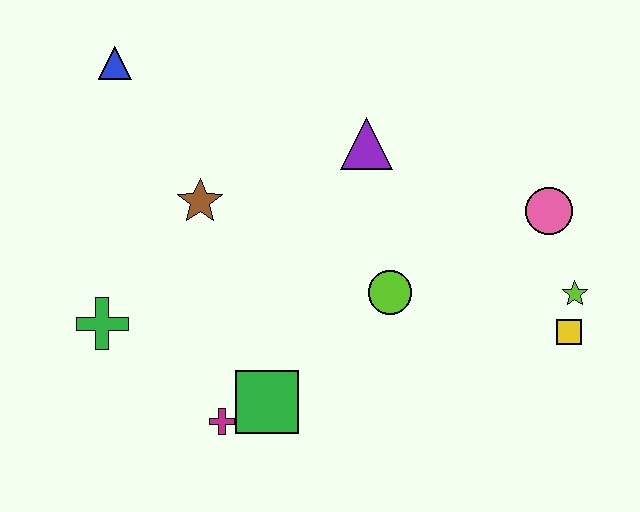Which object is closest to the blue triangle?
The brown star is closest to the blue triangle.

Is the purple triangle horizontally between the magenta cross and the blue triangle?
No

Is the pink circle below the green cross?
No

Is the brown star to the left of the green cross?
No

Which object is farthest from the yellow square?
The blue triangle is farthest from the yellow square.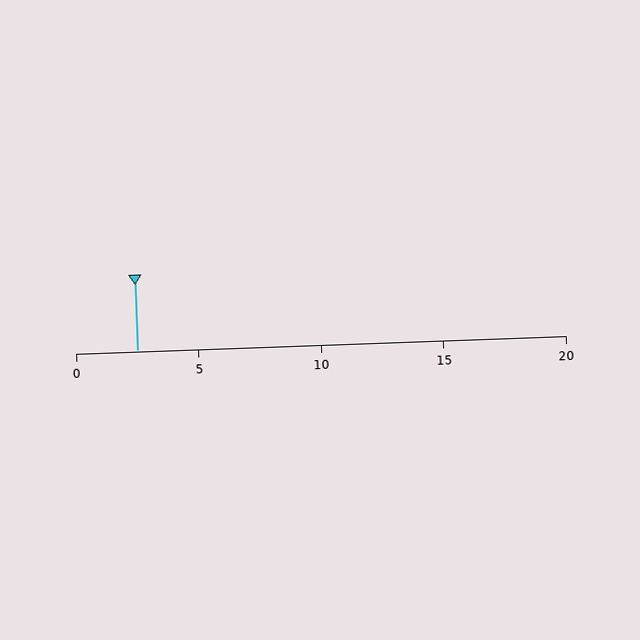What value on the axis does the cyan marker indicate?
The marker indicates approximately 2.5.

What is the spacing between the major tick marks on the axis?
The major ticks are spaced 5 apart.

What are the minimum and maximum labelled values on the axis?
The axis runs from 0 to 20.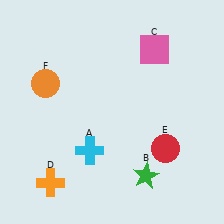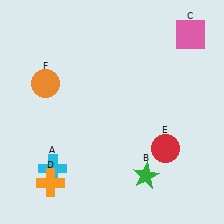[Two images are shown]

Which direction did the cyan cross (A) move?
The cyan cross (A) moved left.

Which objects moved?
The objects that moved are: the cyan cross (A), the pink square (C).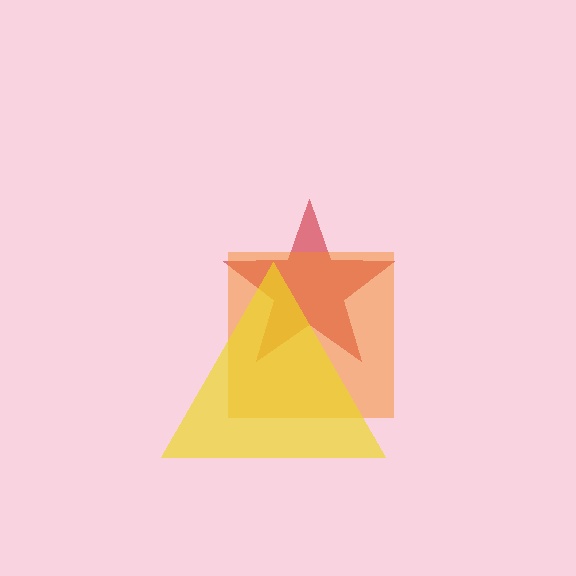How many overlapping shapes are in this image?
There are 3 overlapping shapes in the image.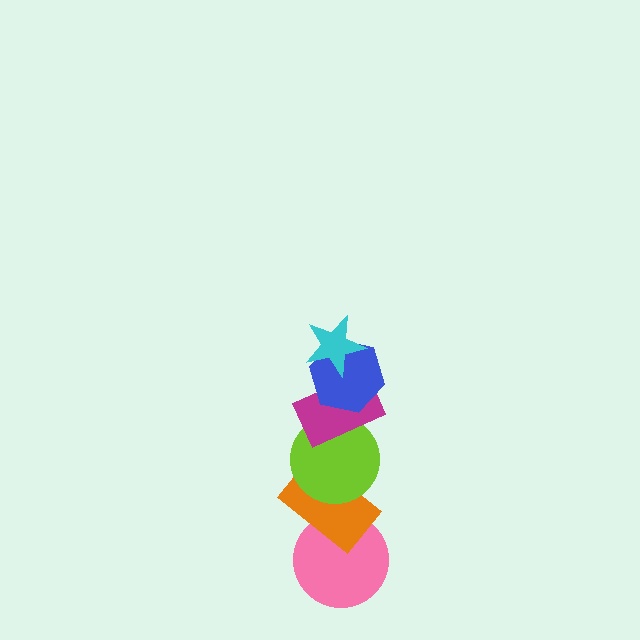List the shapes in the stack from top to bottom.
From top to bottom: the cyan star, the blue hexagon, the magenta rectangle, the lime circle, the orange rectangle, the pink circle.